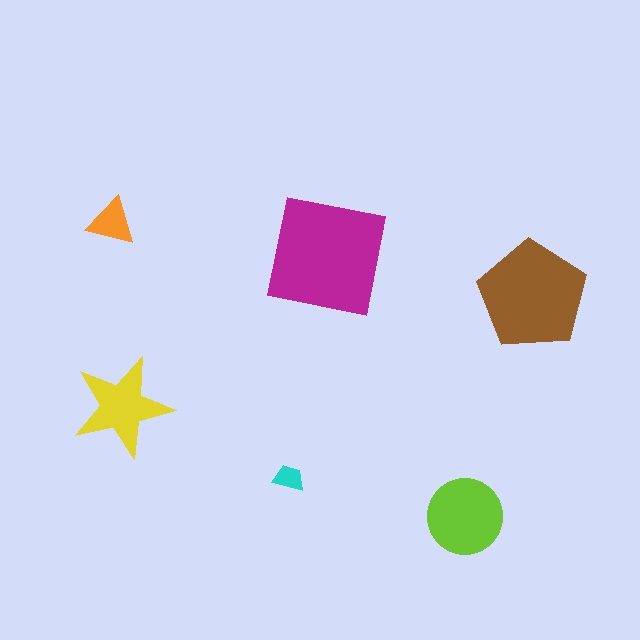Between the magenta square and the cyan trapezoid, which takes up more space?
The magenta square.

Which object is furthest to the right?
The brown pentagon is rightmost.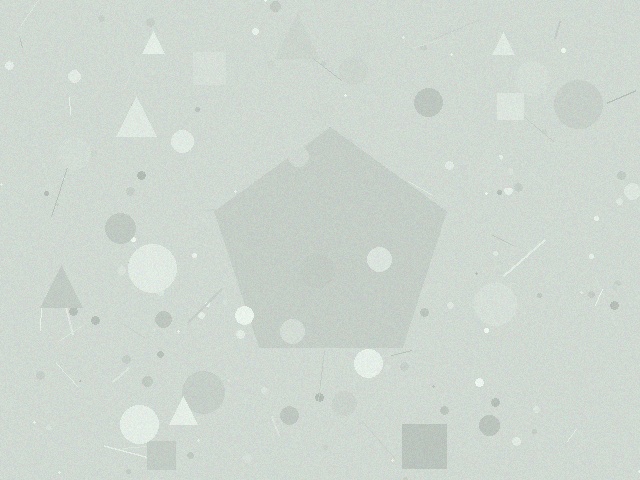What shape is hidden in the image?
A pentagon is hidden in the image.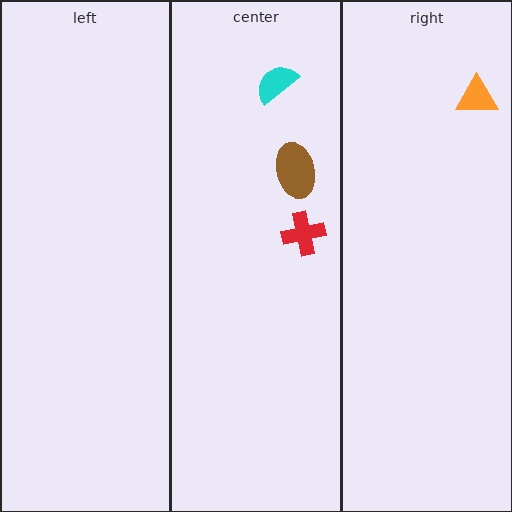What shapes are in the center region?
The red cross, the brown ellipse, the cyan semicircle.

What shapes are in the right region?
The orange triangle.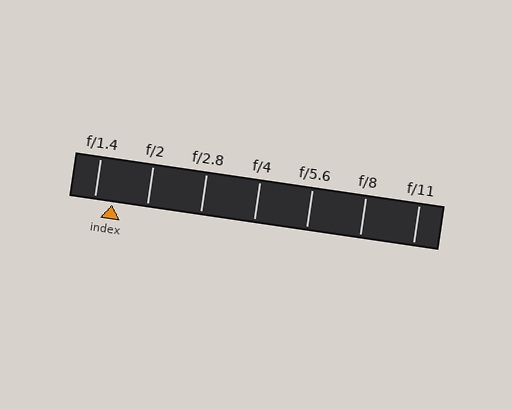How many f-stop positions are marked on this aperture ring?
There are 7 f-stop positions marked.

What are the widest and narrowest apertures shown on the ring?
The widest aperture shown is f/1.4 and the narrowest is f/11.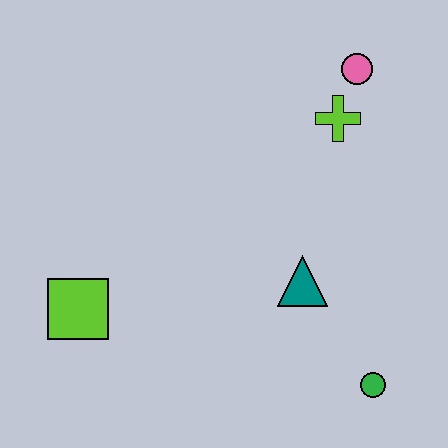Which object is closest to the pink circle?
The lime cross is closest to the pink circle.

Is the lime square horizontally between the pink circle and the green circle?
No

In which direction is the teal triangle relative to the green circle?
The teal triangle is above the green circle.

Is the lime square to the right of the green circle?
No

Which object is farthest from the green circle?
The pink circle is farthest from the green circle.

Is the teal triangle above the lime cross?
No